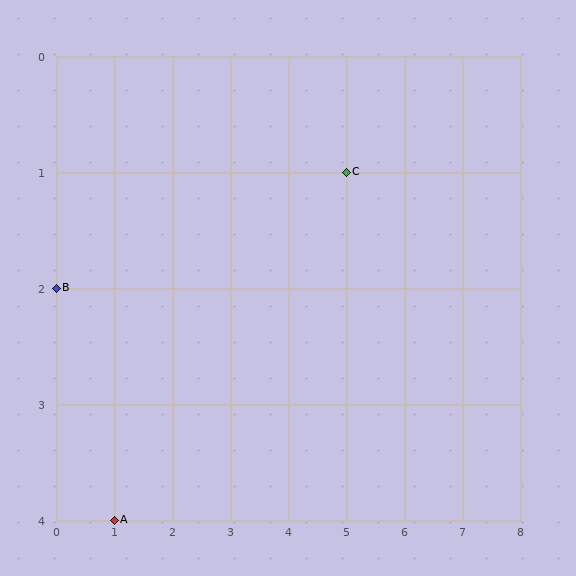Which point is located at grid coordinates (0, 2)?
Point B is at (0, 2).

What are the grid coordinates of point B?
Point B is at grid coordinates (0, 2).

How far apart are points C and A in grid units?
Points C and A are 4 columns and 3 rows apart (about 5.0 grid units diagonally).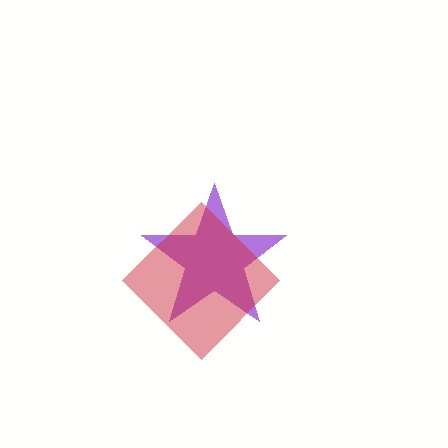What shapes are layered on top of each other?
The layered shapes are: a purple star, a red diamond.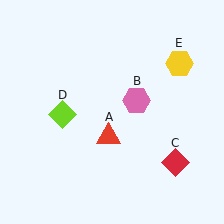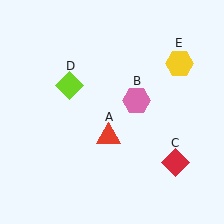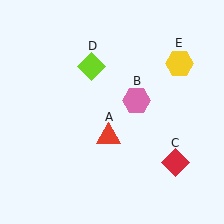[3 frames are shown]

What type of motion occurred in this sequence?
The lime diamond (object D) rotated clockwise around the center of the scene.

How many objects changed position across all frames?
1 object changed position: lime diamond (object D).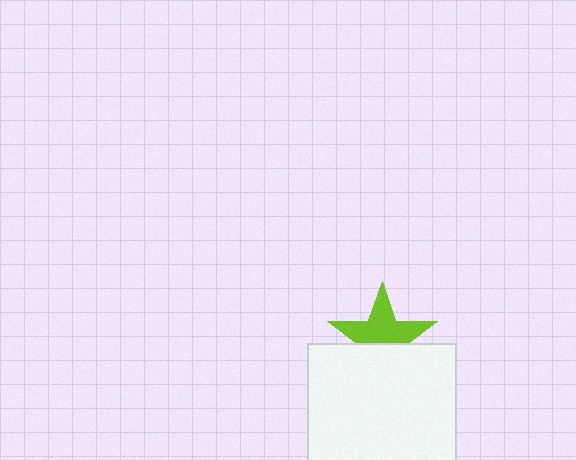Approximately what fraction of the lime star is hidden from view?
Roughly 40% of the lime star is hidden behind the white square.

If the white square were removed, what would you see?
You would see the complete lime star.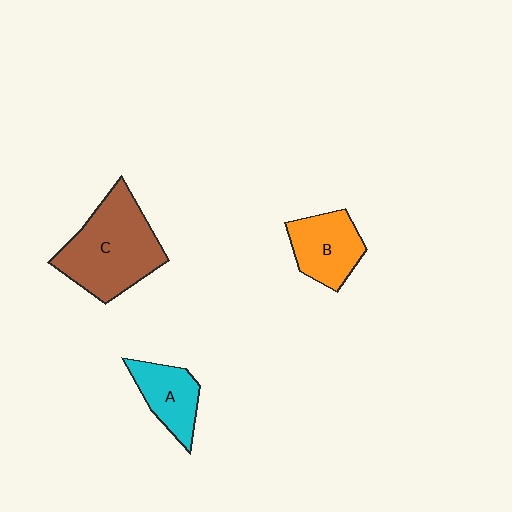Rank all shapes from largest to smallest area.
From largest to smallest: C (brown), B (orange), A (cyan).